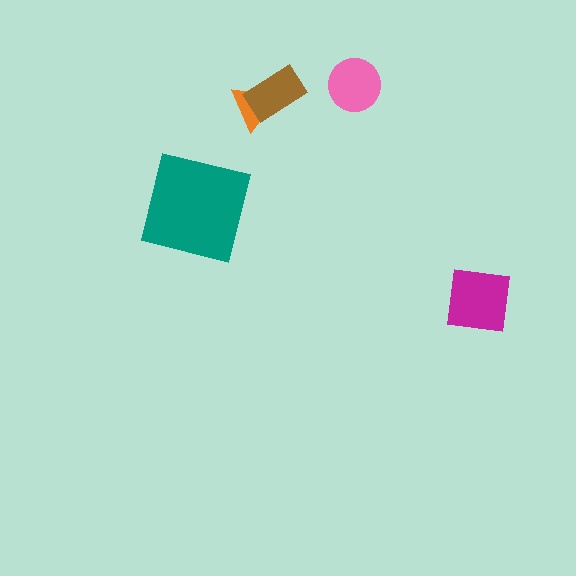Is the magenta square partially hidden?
No, no other shape covers it.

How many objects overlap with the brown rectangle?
1 object overlaps with the brown rectangle.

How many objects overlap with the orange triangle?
1 object overlaps with the orange triangle.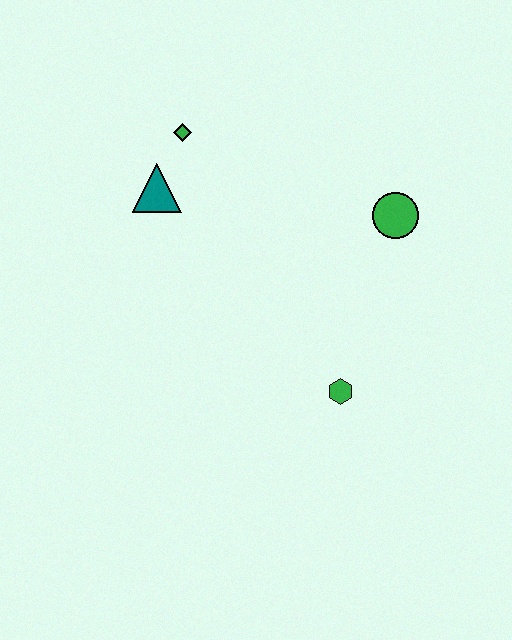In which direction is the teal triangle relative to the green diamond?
The teal triangle is below the green diamond.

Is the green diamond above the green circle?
Yes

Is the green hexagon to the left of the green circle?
Yes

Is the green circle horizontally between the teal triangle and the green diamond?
No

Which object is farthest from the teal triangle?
The green hexagon is farthest from the teal triangle.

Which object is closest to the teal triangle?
The green diamond is closest to the teal triangle.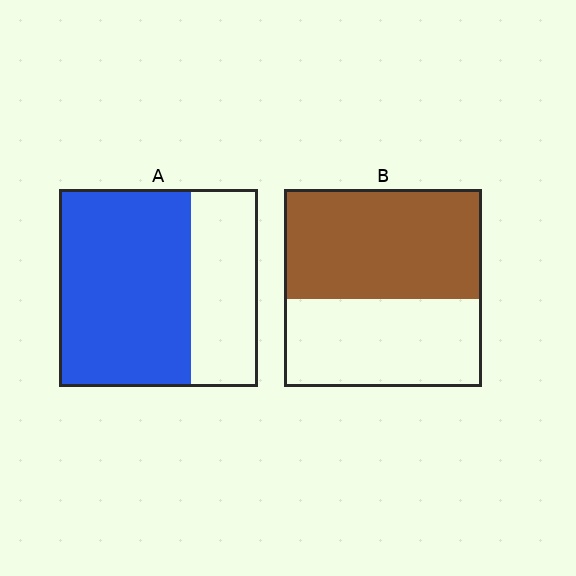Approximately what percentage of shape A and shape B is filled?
A is approximately 65% and B is approximately 55%.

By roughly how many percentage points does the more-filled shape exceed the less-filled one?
By roughly 10 percentage points (A over B).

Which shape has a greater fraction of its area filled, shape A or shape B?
Shape A.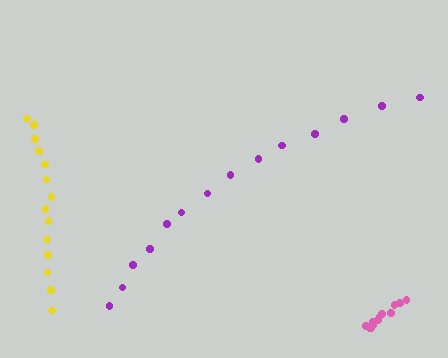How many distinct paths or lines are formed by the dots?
There are 3 distinct paths.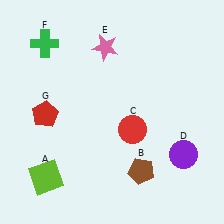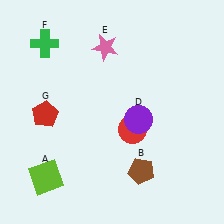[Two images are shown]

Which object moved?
The purple circle (D) moved left.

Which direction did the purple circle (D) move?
The purple circle (D) moved left.